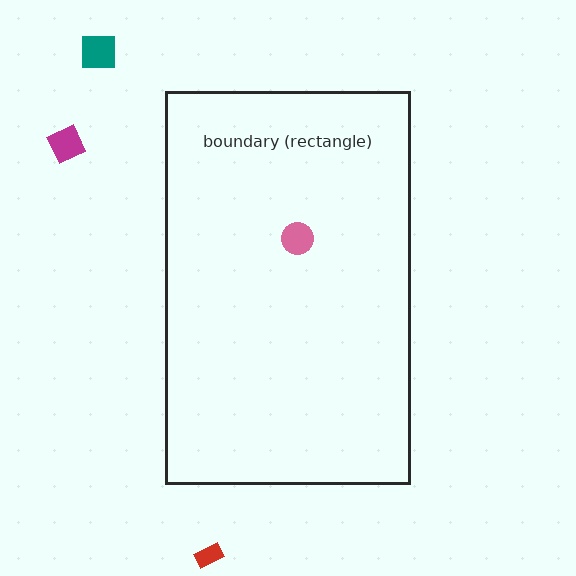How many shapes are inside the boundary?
1 inside, 3 outside.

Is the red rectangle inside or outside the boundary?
Outside.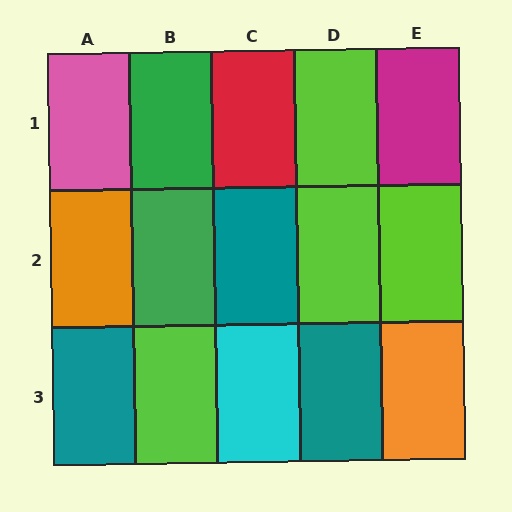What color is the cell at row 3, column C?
Cyan.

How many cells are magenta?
1 cell is magenta.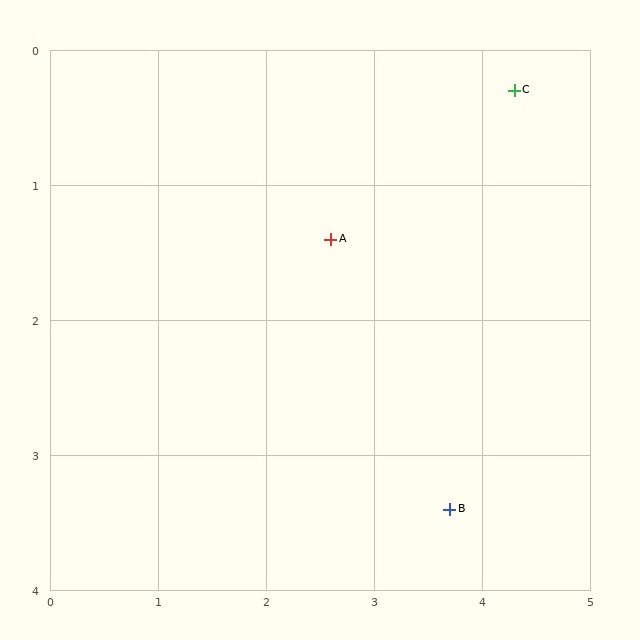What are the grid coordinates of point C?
Point C is at approximately (4.3, 0.3).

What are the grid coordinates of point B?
Point B is at approximately (3.7, 3.4).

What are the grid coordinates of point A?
Point A is at approximately (2.6, 1.4).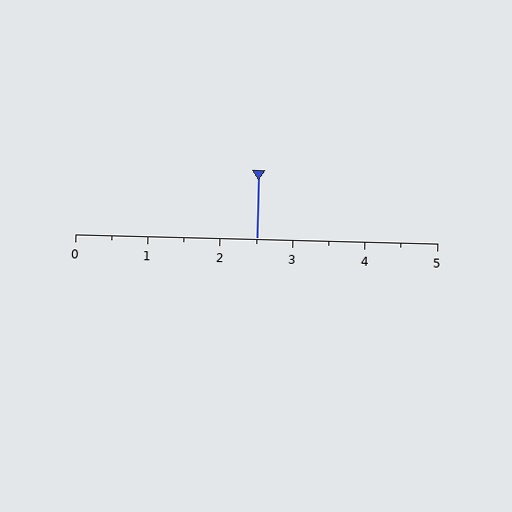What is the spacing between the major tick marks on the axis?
The major ticks are spaced 1 apart.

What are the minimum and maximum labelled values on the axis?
The axis runs from 0 to 5.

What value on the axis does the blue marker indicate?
The marker indicates approximately 2.5.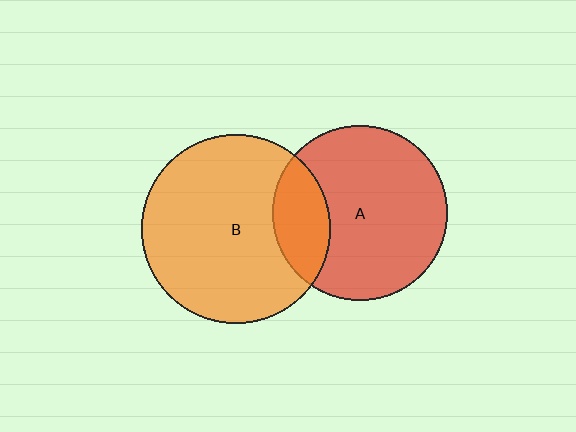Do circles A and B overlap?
Yes.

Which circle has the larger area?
Circle B (orange).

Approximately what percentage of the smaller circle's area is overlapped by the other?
Approximately 20%.